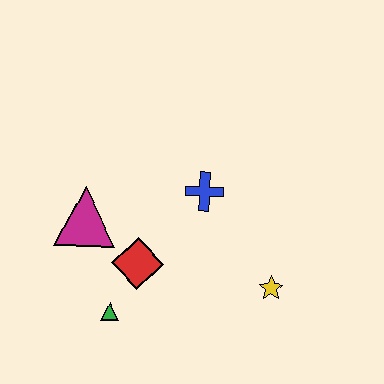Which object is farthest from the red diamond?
The yellow star is farthest from the red diamond.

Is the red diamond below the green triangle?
No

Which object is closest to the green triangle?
The red diamond is closest to the green triangle.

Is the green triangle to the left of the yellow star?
Yes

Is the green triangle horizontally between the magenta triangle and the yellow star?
Yes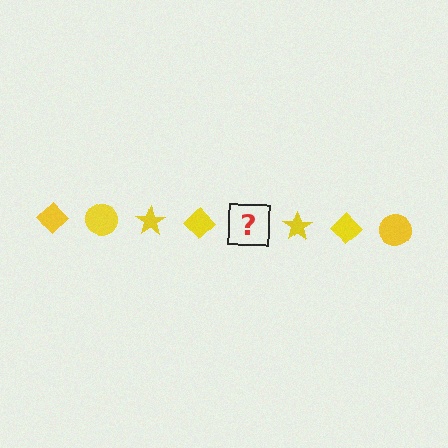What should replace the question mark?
The question mark should be replaced with a yellow circle.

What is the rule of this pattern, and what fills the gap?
The rule is that the pattern cycles through diamond, circle, star shapes in yellow. The gap should be filled with a yellow circle.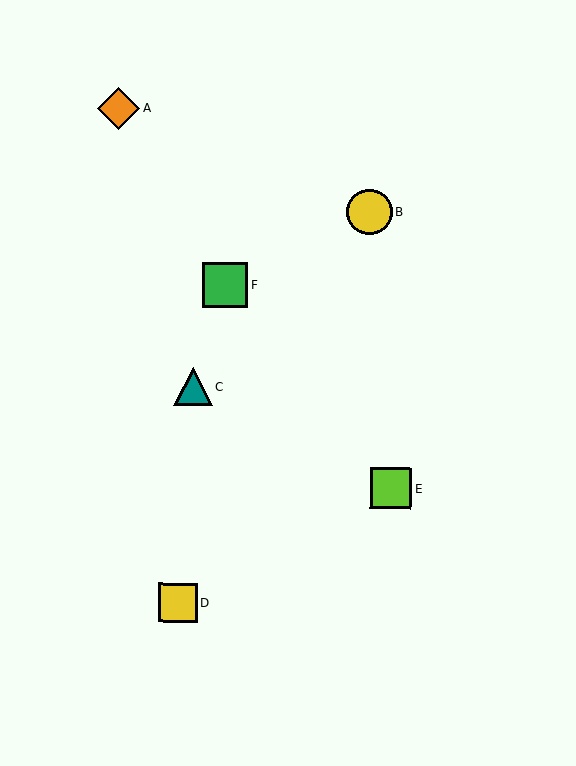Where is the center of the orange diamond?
The center of the orange diamond is at (119, 109).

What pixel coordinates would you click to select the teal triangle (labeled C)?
Click at (193, 387) to select the teal triangle C.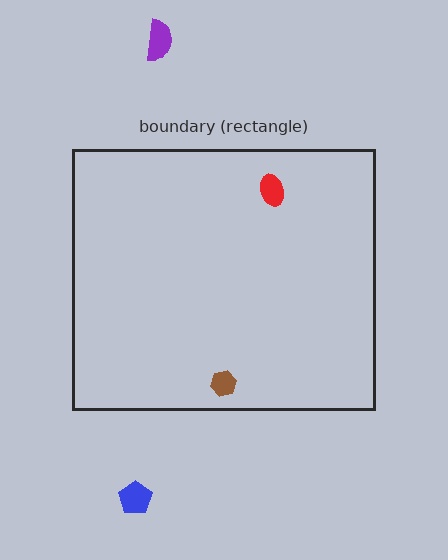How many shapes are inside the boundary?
2 inside, 2 outside.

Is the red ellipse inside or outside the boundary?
Inside.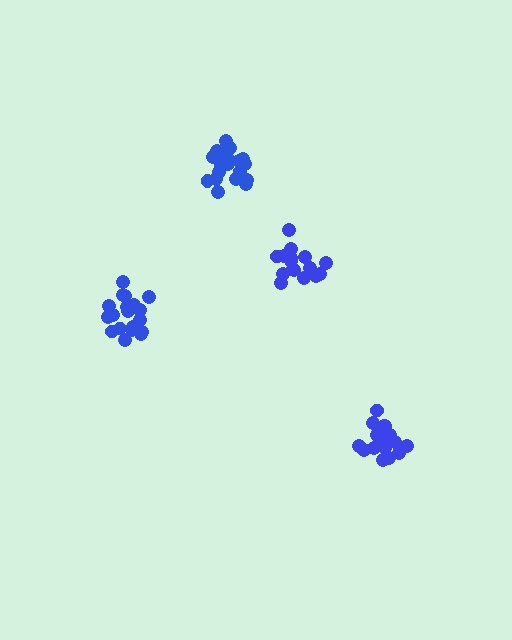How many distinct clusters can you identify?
There are 4 distinct clusters.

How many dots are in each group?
Group 1: 19 dots, Group 2: 20 dots, Group 3: 20 dots, Group 4: 16 dots (75 total).